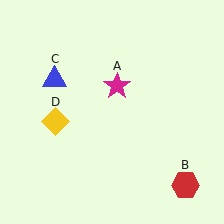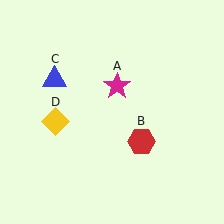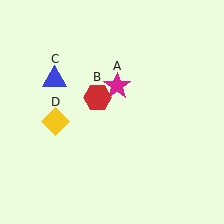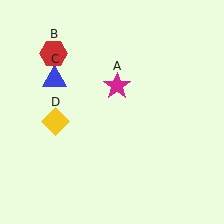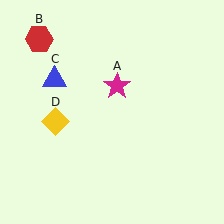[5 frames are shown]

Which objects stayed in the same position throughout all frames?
Magenta star (object A) and blue triangle (object C) and yellow diamond (object D) remained stationary.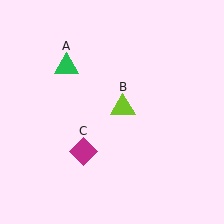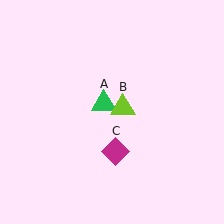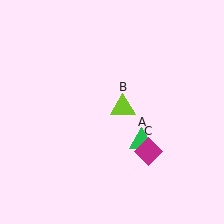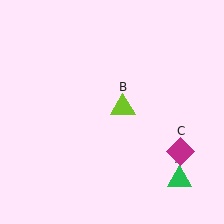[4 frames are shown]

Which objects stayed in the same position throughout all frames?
Lime triangle (object B) remained stationary.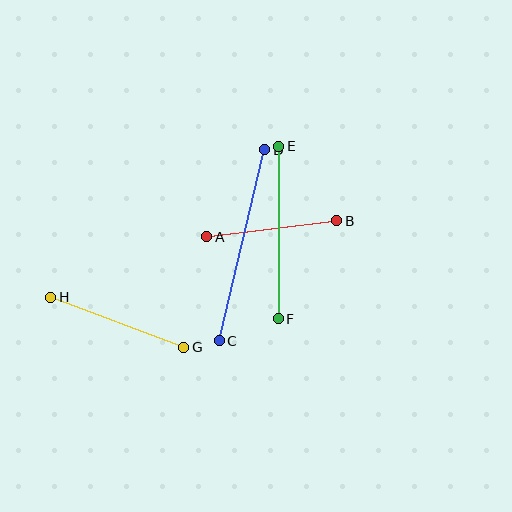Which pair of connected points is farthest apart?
Points C and D are farthest apart.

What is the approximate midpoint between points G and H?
The midpoint is at approximately (117, 322) pixels.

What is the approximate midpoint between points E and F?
The midpoint is at approximately (279, 233) pixels.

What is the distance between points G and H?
The distance is approximately 142 pixels.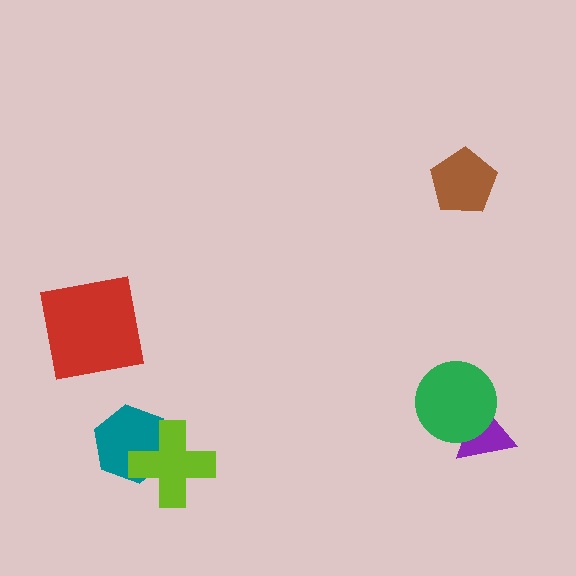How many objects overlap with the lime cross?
1 object overlaps with the lime cross.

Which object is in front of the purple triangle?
The green circle is in front of the purple triangle.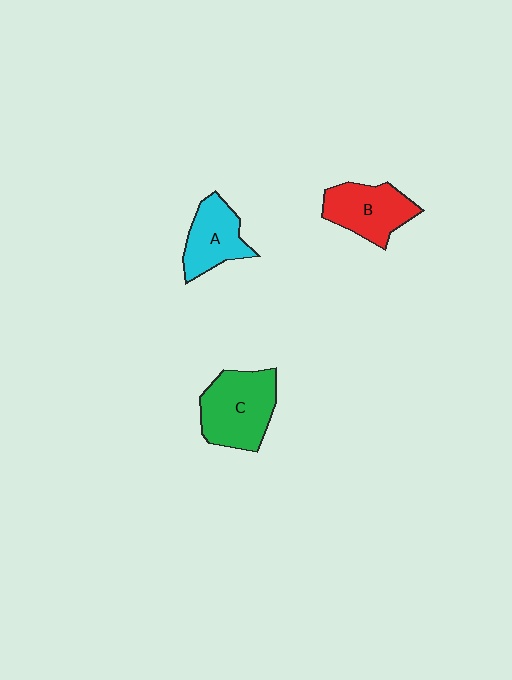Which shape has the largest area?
Shape C (green).